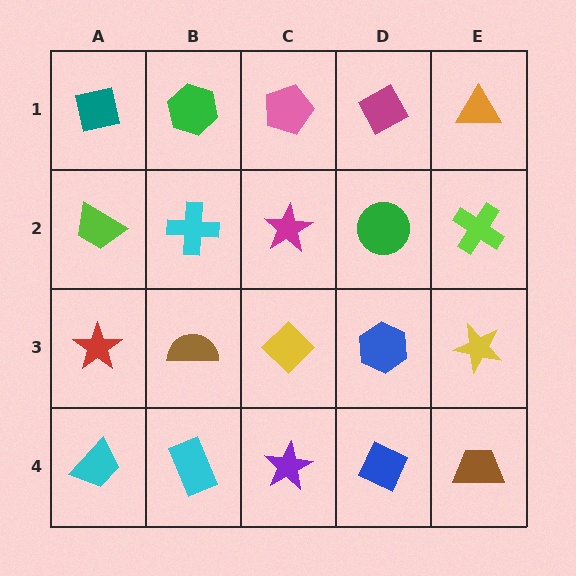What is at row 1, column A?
A teal square.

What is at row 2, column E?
A lime cross.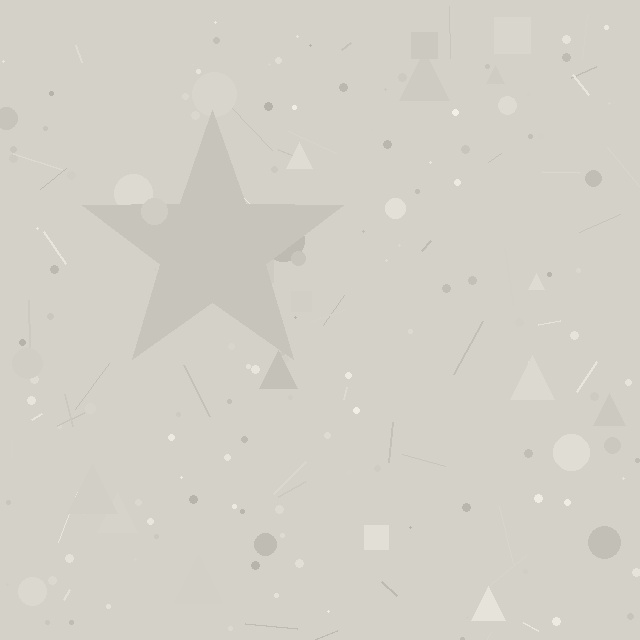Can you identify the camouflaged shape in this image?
The camouflaged shape is a star.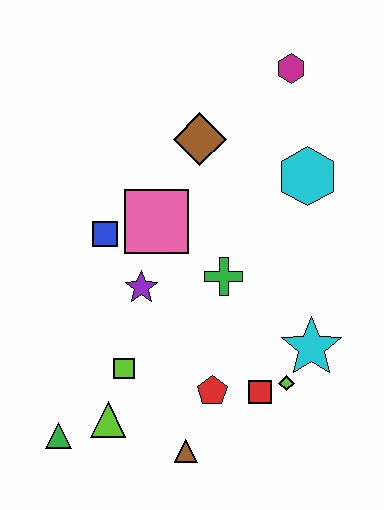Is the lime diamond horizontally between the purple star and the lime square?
No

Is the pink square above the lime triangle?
Yes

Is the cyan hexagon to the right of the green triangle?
Yes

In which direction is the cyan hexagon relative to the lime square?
The cyan hexagon is above the lime square.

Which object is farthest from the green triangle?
The magenta hexagon is farthest from the green triangle.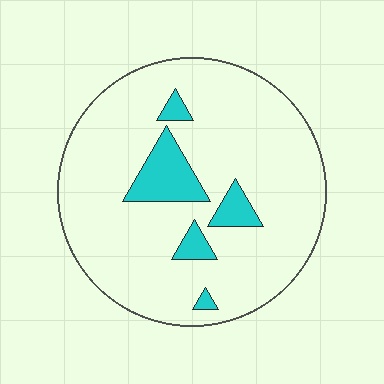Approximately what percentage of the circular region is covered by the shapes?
Approximately 10%.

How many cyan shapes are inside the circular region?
5.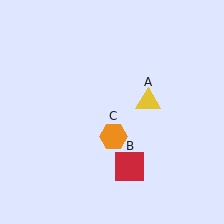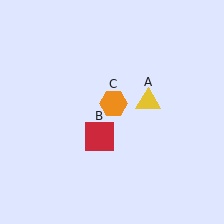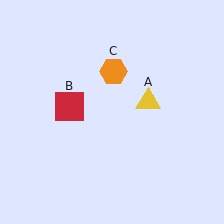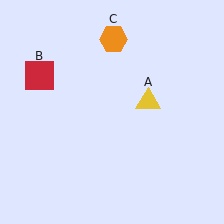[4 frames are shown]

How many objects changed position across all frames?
2 objects changed position: red square (object B), orange hexagon (object C).